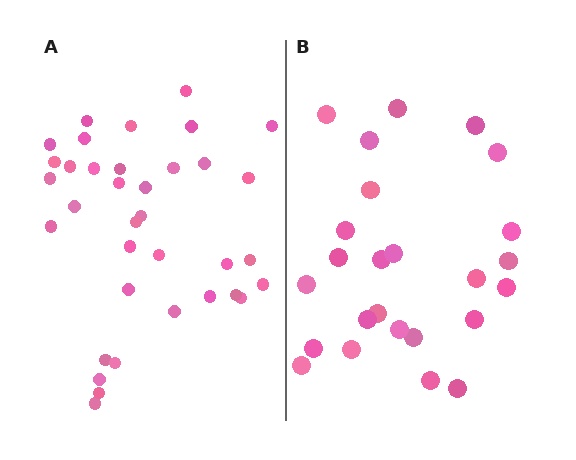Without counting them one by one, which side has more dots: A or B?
Region A (the left region) has more dots.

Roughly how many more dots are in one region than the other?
Region A has roughly 12 or so more dots than region B.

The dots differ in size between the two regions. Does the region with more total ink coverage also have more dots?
No. Region B has more total ink coverage because its dots are larger, but region A actually contains more individual dots. Total area can be misleading — the number of items is what matters here.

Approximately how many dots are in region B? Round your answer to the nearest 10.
About 20 dots. (The exact count is 25, which rounds to 20.)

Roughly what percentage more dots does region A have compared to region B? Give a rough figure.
About 45% more.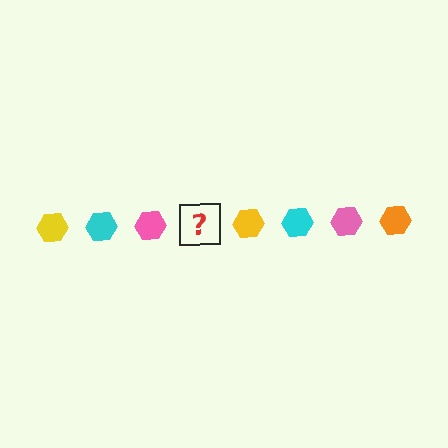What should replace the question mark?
The question mark should be replaced with an orange hexagon.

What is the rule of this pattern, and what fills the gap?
The rule is that the pattern cycles through yellow, cyan, pink, orange hexagons. The gap should be filled with an orange hexagon.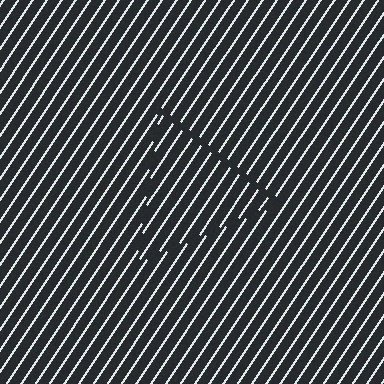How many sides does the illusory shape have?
3 sides — the line-ends trace a triangle.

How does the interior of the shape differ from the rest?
The interior of the shape contains the same grating, shifted by half a period — the contour is defined by the phase discontinuity where line-ends from the inner and outer gratings abut.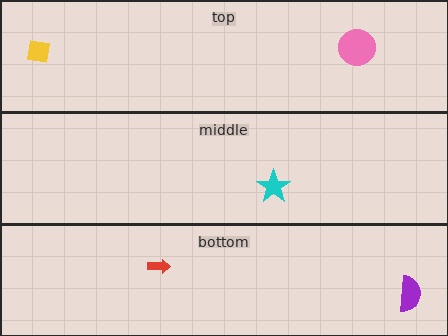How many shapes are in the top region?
2.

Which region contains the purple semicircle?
The bottom region.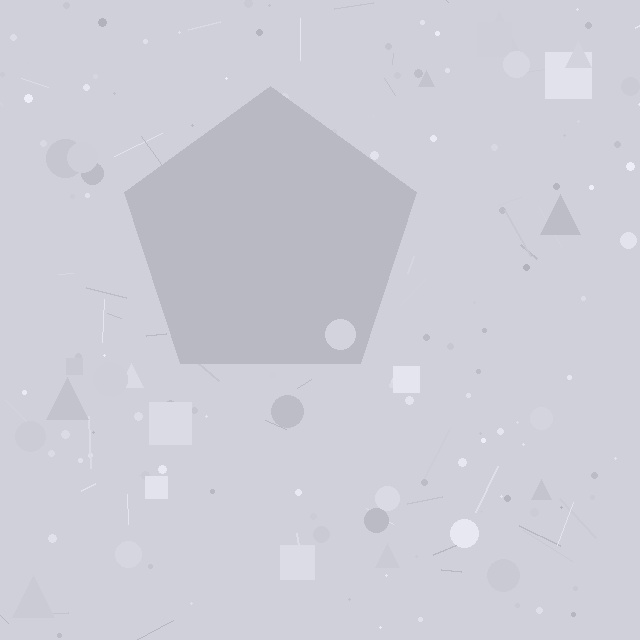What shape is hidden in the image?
A pentagon is hidden in the image.